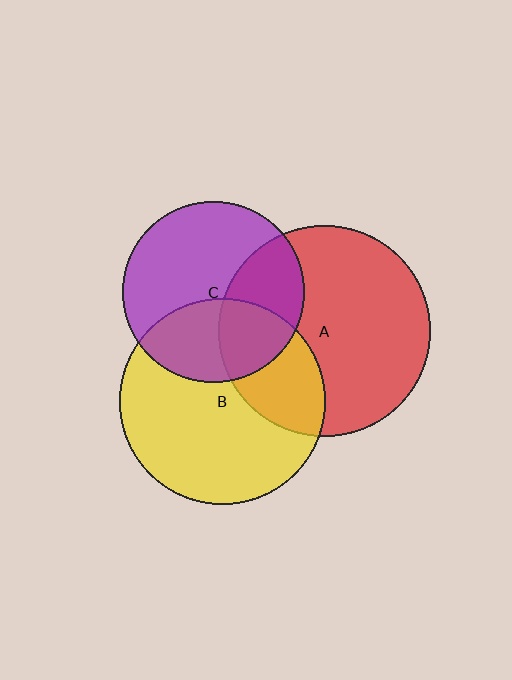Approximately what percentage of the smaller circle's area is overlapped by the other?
Approximately 35%.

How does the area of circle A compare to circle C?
Approximately 1.4 times.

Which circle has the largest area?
Circle A (red).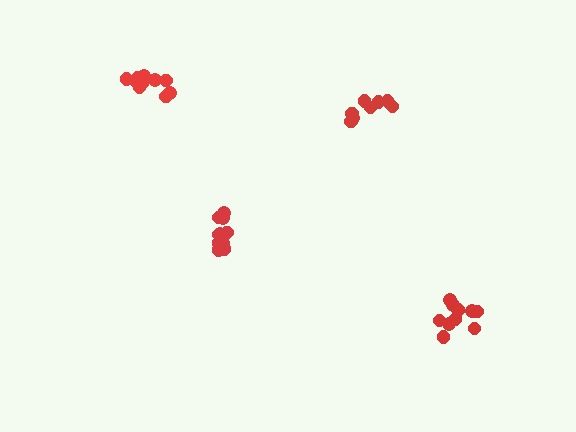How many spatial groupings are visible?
There are 4 spatial groupings.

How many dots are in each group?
Group 1: 10 dots, Group 2: 8 dots, Group 3: 11 dots, Group 4: 11 dots (40 total).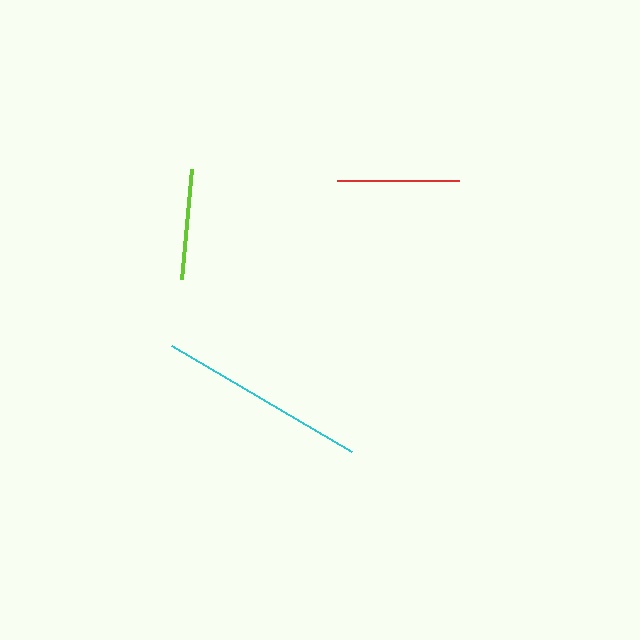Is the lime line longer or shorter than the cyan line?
The cyan line is longer than the lime line.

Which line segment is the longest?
The cyan line is the longest at approximately 209 pixels.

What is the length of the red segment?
The red segment is approximately 122 pixels long.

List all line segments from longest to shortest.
From longest to shortest: cyan, red, lime.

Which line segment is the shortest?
The lime line is the shortest at approximately 111 pixels.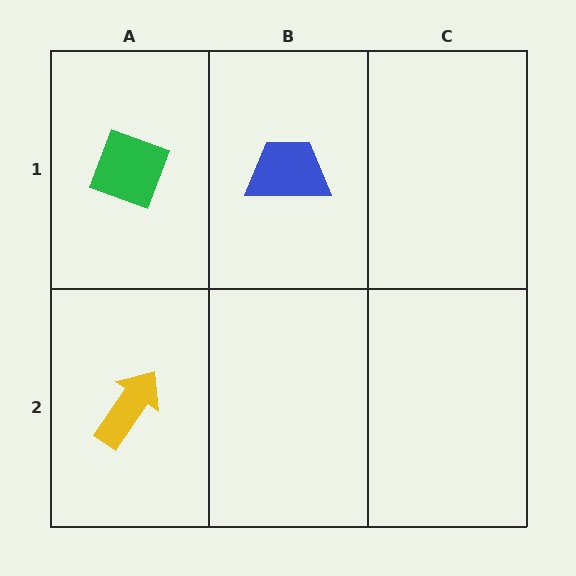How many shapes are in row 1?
2 shapes.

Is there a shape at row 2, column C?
No, that cell is empty.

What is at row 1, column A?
A green diamond.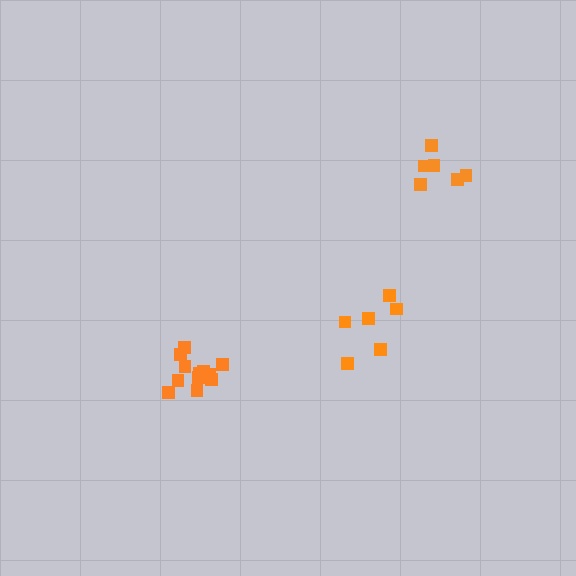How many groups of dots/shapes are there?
There are 3 groups.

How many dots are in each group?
Group 1: 6 dots, Group 2: 6 dots, Group 3: 12 dots (24 total).